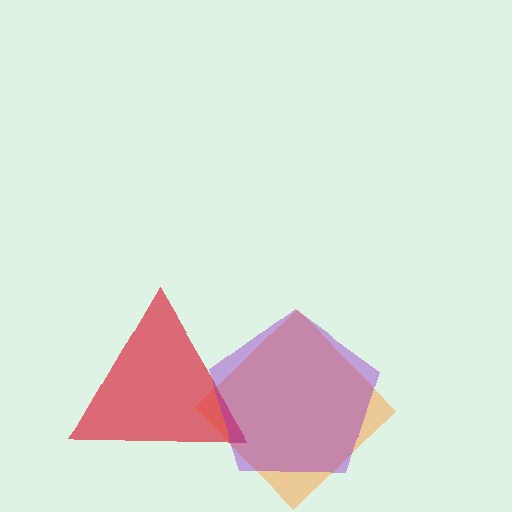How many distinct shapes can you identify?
There are 3 distinct shapes: an orange diamond, a red triangle, a purple pentagon.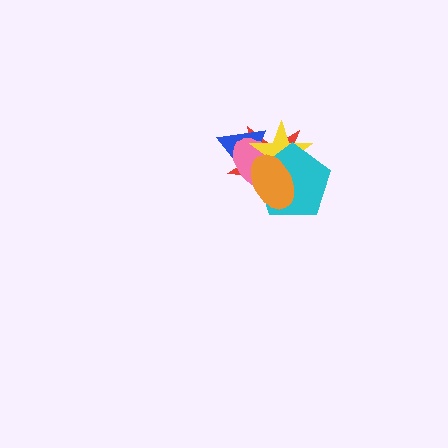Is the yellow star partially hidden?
Yes, it is partially covered by another shape.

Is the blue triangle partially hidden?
Yes, it is partially covered by another shape.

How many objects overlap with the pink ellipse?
5 objects overlap with the pink ellipse.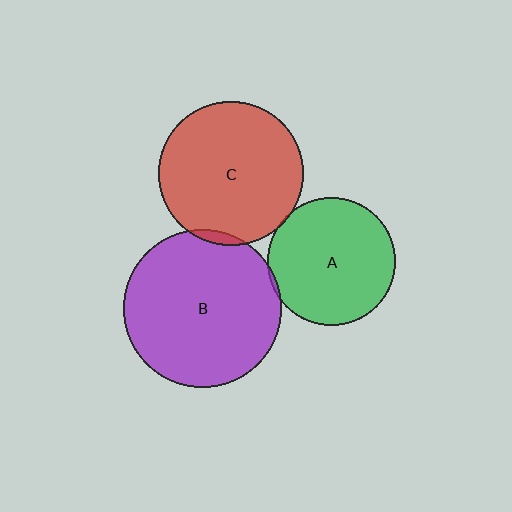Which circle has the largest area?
Circle B (purple).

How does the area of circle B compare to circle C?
Approximately 1.2 times.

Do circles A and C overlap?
Yes.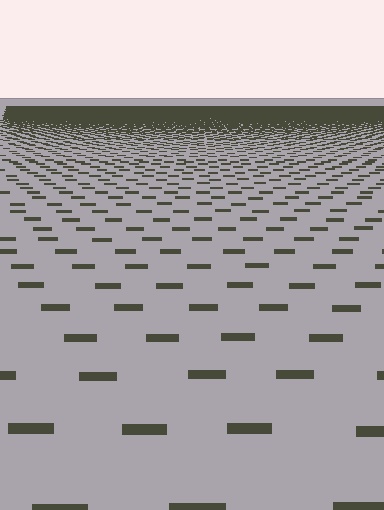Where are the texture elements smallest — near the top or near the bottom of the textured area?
Near the top.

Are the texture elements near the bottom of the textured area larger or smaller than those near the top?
Larger. Near the bottom, elements are closer to the viewer and appear at a bigger on-screen size.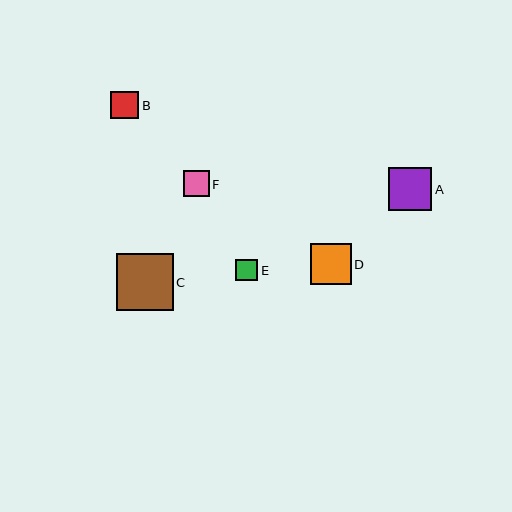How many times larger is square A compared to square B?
Square A is approximately 1.6 times the size of square B.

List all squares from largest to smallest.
From largest to smallest: C, A, D, B, F, E.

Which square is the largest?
Square C is the largest with a size of approximately 57 pixels.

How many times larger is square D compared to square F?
Square D is approximately 1.6 times the size of square F.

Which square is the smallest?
Square E is the smallest with a size of approximately 22 pixels.